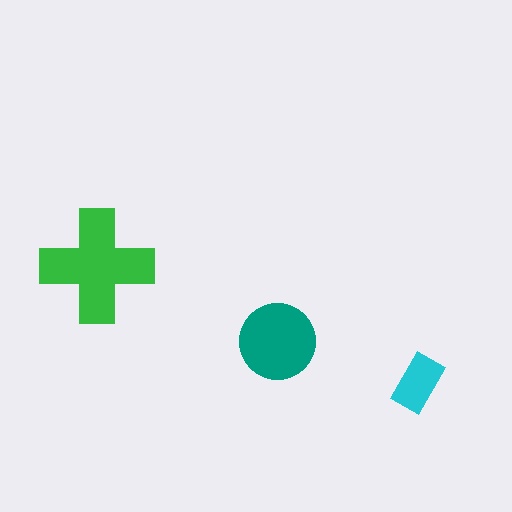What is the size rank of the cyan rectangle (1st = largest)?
3rd.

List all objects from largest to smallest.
The green cross, the teal circle, the cyan rectangle.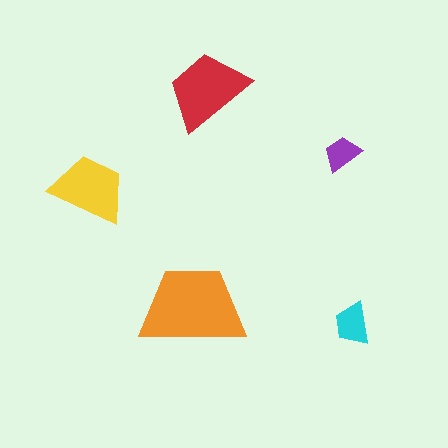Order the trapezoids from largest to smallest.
the orange one, the red one, the yellow one, the cyan one, the purple one.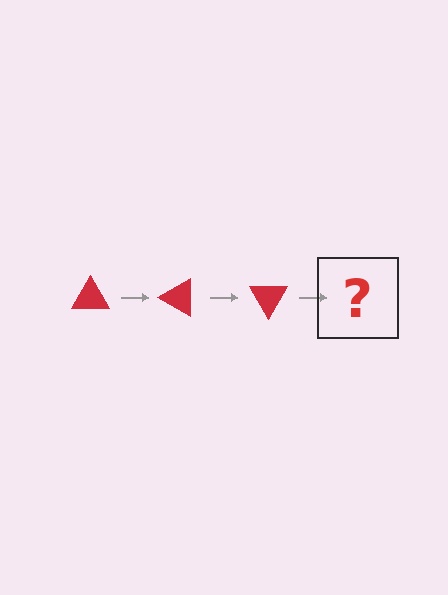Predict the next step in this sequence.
The next step is a red triangle rotated 90 degrees.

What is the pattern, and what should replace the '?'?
The pattern is that the triangle rotates 30 degrees each step. The '?' should be a red triangle rotated 90 degrees.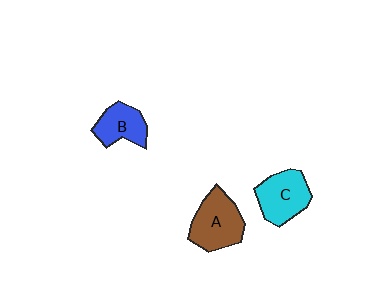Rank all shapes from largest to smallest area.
From largest to smallest: A (brown), C (cyan), B (blue).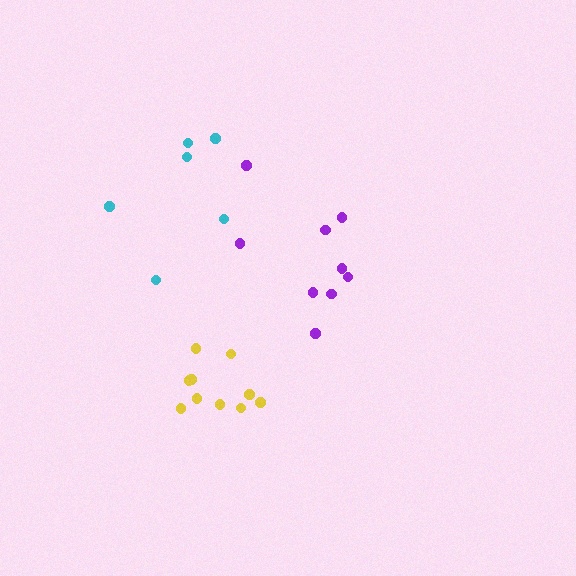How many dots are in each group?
Group 1: 6 dots, Group 2: 10 dots, Group 3: 9 dots (25 total).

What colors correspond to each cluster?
The clusters are colored: cyan, yellow, purple.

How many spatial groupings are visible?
There are 3 spatial groupings.